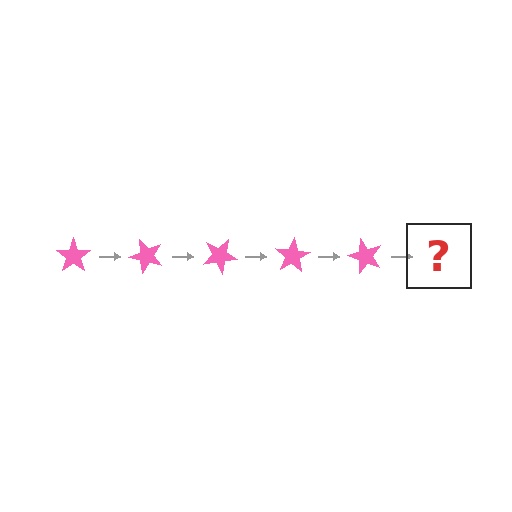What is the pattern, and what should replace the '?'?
The pattern is that the star rotates 50 degrees each step. The '?' should be a pink star rotated 250 degrees.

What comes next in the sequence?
The next element should be a pink star rotated 250 degrees.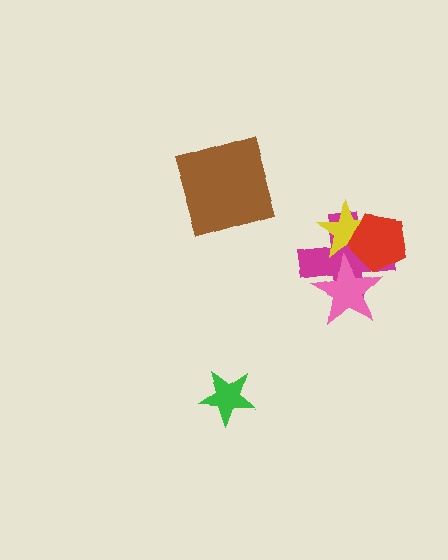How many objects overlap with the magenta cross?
3 objects overlap with the magenta cross.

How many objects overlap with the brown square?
0 objects overlap with the brown square.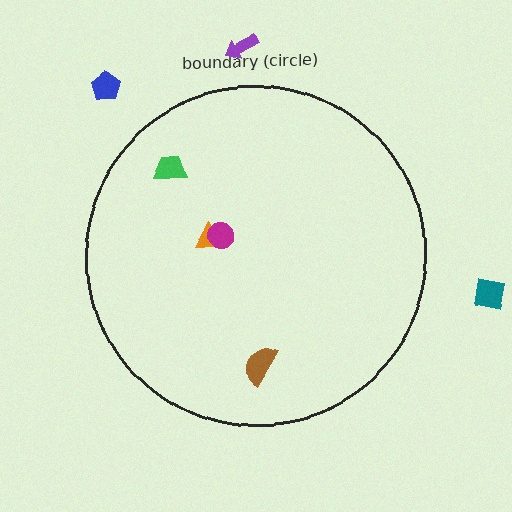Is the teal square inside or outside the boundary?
Outside.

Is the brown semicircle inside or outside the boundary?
Inside.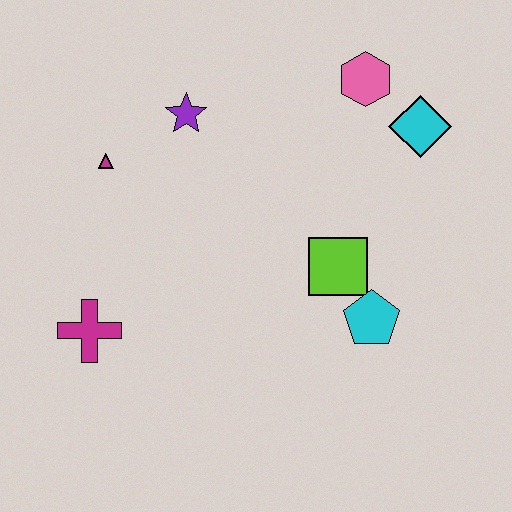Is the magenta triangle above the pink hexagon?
No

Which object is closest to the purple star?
The magenta triangle is closest to the purple star.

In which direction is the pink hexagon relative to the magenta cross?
The pink hexagon is to the right of the magenta cross.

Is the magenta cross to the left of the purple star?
Yes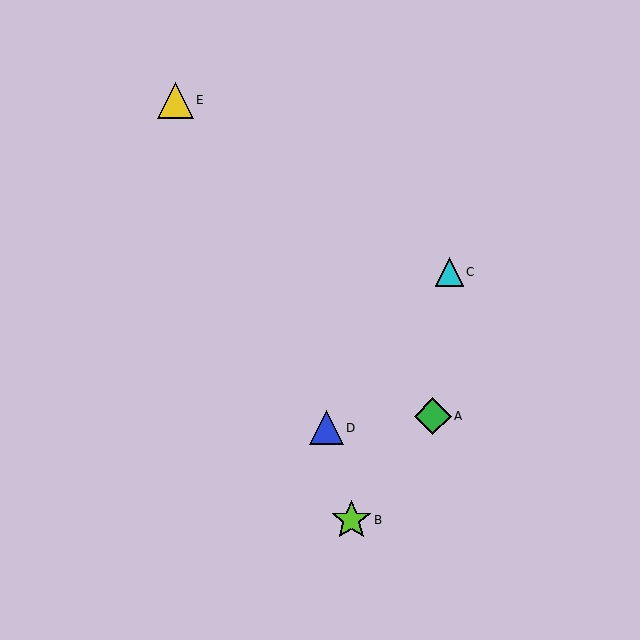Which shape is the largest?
The lime star (labeled B) is the largest.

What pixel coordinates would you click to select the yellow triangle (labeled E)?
Click at (175, 100) to select the yellow triangle E.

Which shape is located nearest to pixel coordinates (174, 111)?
The yellow triangle (labeled E) at (175, 100) is nearest to that location.